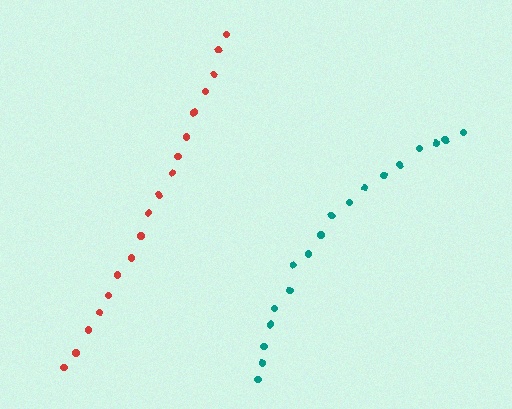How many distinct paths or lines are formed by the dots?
There are 2 distinct paths.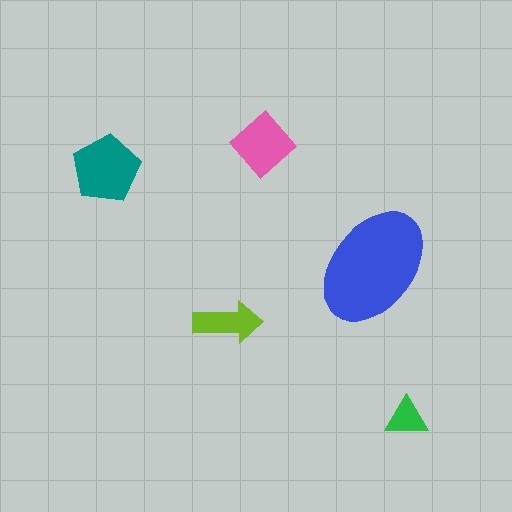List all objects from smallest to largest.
The green triangle, the lime arrow, the pink diamond, the teal pentagon, the blue ellipse.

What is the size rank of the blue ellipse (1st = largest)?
1st.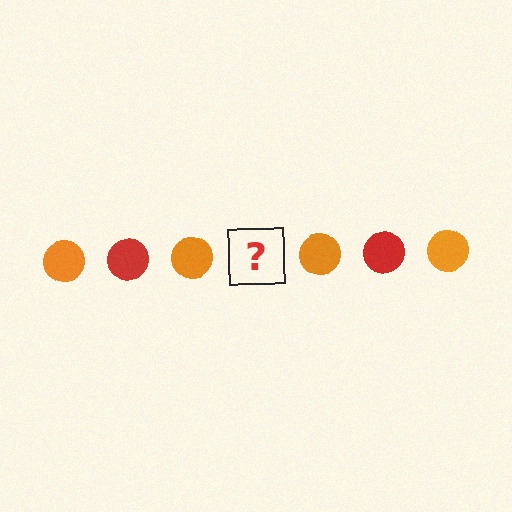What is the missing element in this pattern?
The missing element is a red circle.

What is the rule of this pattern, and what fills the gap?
The rule is that the pattern cycles through orange, red circles. The gap should be filled with a red circle.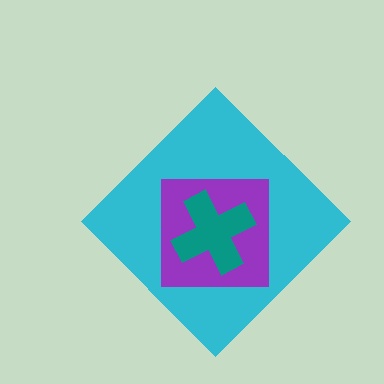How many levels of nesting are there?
3.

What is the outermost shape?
The cyan diamond.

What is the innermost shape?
The teal cross.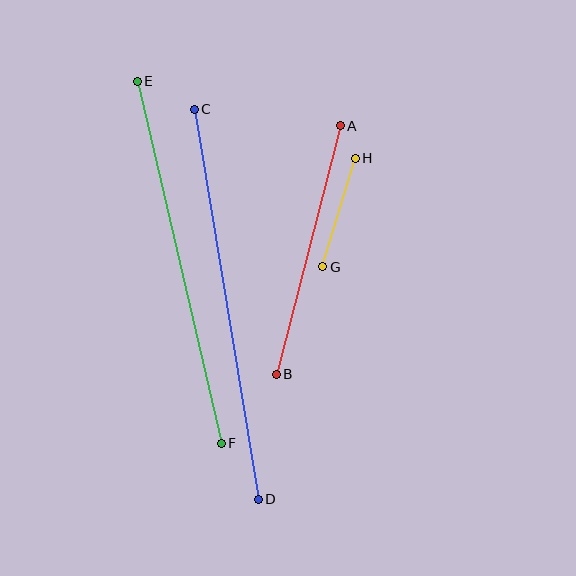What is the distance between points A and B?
The distance is approximately 256 pixels.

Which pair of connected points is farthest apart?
Points C and D are farthest apart.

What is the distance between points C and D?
The distance is approximately 395 pixels.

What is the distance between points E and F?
The distance is approximately 372 pixels.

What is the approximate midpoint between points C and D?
The midpoint is at approximately (226, 304) pixels.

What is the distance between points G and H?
The distance is approximately 113 pixels.